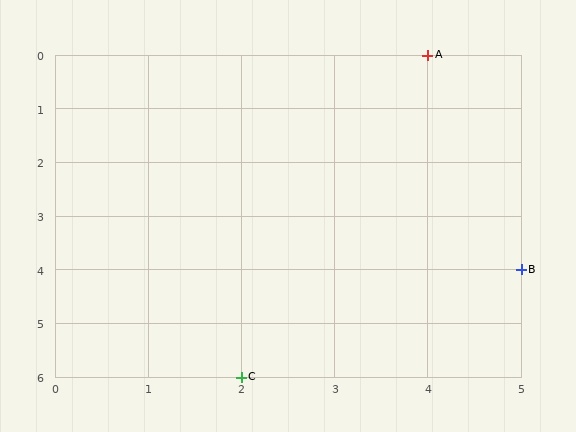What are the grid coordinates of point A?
Point A is at grid coordinates (4, 0).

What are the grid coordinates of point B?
Point B is at grid coordinates (5, 4).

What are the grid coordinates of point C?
Point C is at grid coordinates (2, 6).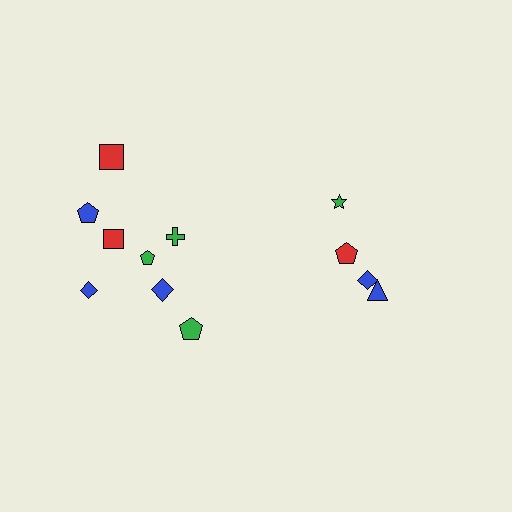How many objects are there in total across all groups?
There are 12 objects.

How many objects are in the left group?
There are 8 objects.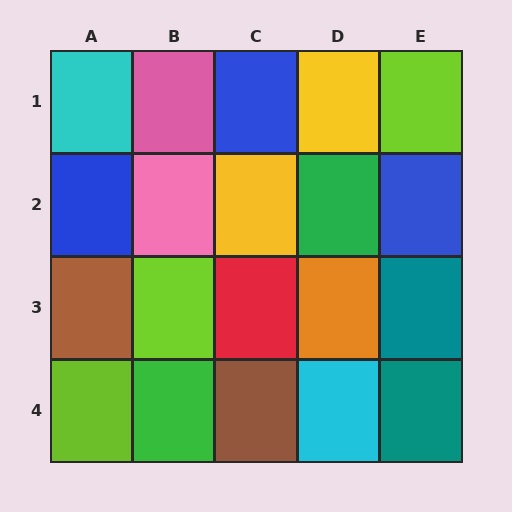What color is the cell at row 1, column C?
Blue.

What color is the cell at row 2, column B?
Pink.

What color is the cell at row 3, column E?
Teal.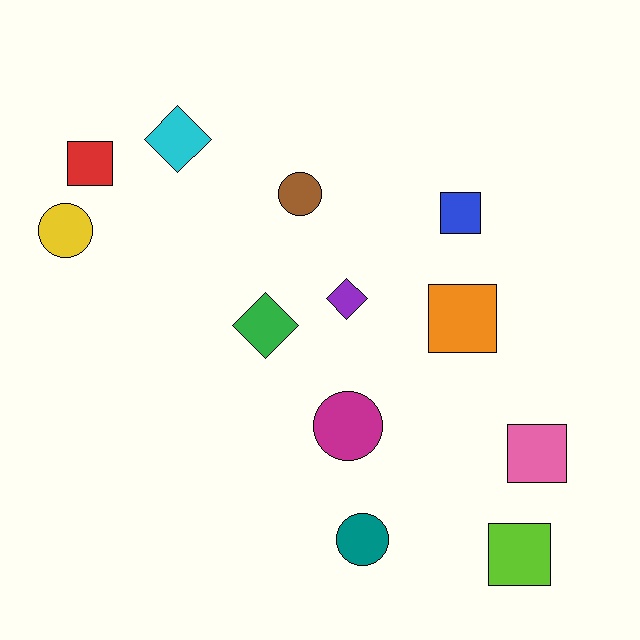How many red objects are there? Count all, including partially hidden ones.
There is 1 red object.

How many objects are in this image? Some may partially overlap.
There are 12 objects.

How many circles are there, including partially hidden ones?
There are 4 circles.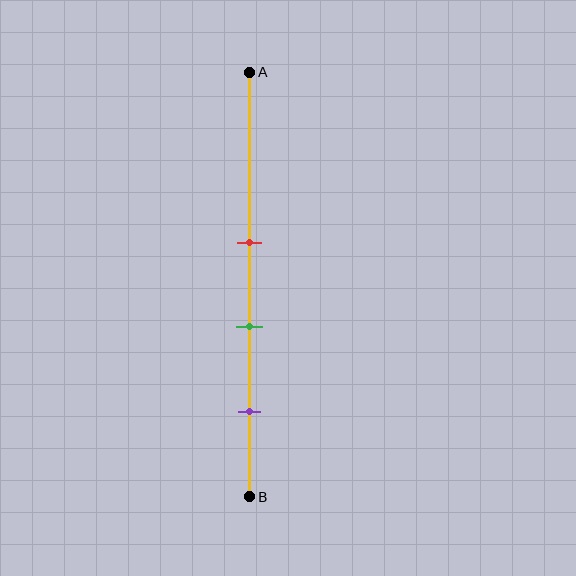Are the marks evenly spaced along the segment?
Yes, the marks are approximately evenly spaced.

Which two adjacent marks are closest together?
The red and green marks are the closest adjacent pair.